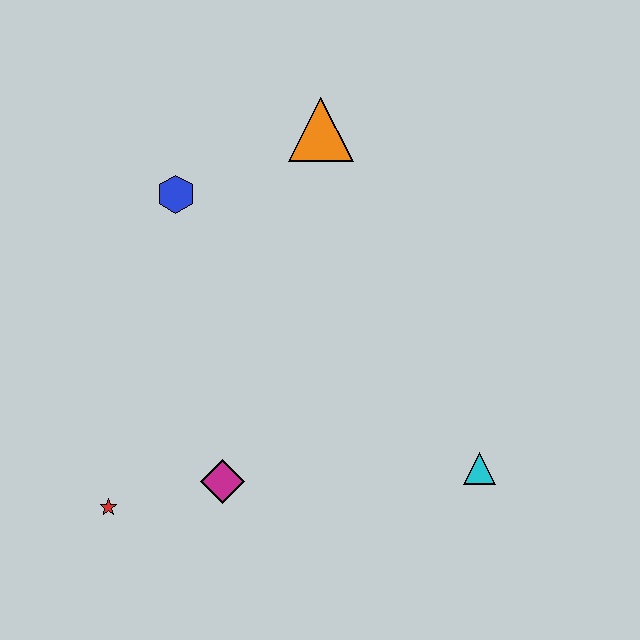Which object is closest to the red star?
The magenta diamond is closest to the red star.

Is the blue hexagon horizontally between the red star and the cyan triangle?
Yes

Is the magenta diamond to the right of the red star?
Yes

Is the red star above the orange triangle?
No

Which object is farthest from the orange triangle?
The red star is farthest from the orange triangle.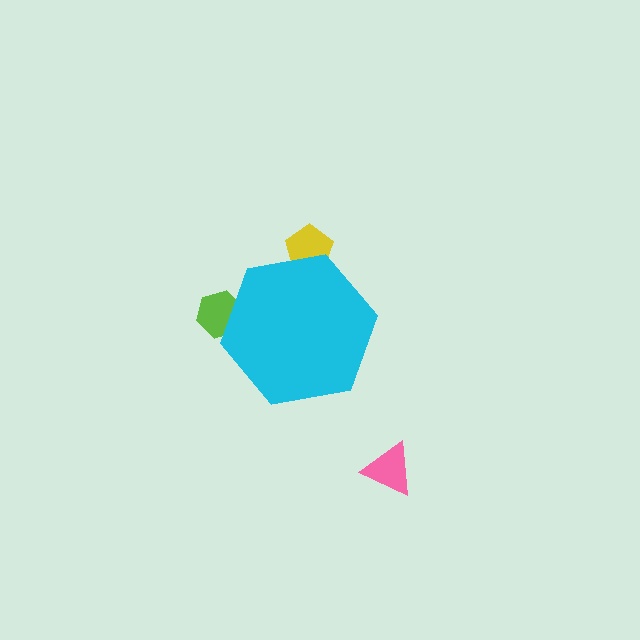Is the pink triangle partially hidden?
No, the pink triangle is fully visible.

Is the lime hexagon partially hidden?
Yes, the lime hexagon is partially hidden behind the cyan hexagon.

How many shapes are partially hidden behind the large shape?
2 shapes are partially hidden.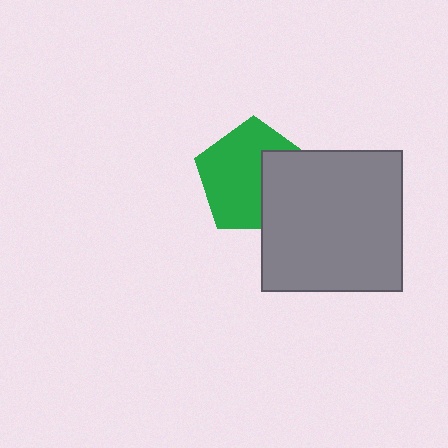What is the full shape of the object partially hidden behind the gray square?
The partially hidden object is a green pentagon.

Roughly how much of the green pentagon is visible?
About half of it is visible (roughly 65%).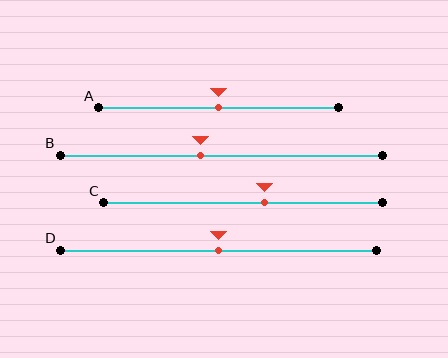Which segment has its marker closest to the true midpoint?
Segment A has its marker closest to the true midpoint.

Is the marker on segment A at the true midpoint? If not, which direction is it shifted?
Yes, the marker on segment A is at the true midpoint.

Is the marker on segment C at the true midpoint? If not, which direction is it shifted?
No, the marker on segment C is shifted to the right by about 8% of the segment length.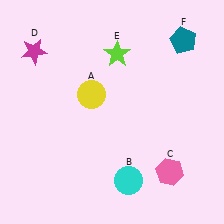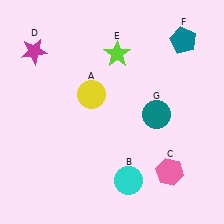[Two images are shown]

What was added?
A teal circle (G) was added in Image 2.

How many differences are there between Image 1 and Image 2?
There is 1 difference between the two images.